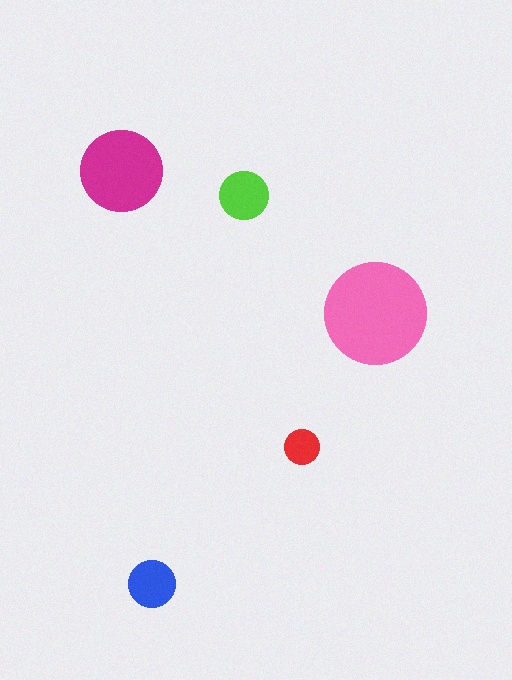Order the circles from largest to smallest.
the pink one, the magenta one, the lime one, the blue one, the red one.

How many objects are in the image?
There are 5 objects in the image.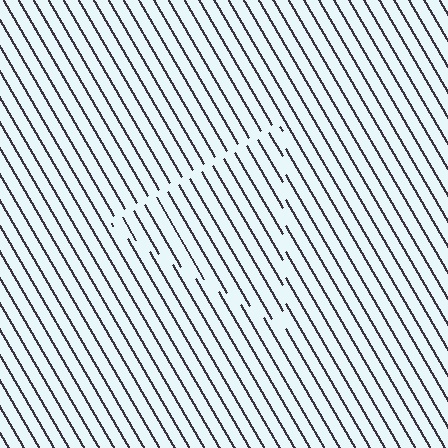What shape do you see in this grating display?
An illusory triangle. The interior of the shape contains the same grating, shifted by half a period — the contour is defined by the phase discontinuity where line-ends from the inner and outer gratings abut.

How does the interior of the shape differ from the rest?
The interior of the shape contains the same grating, shifted by half a period — the contour is defined by the phase discontinuity where line-ends from the inner and outer gratings abut.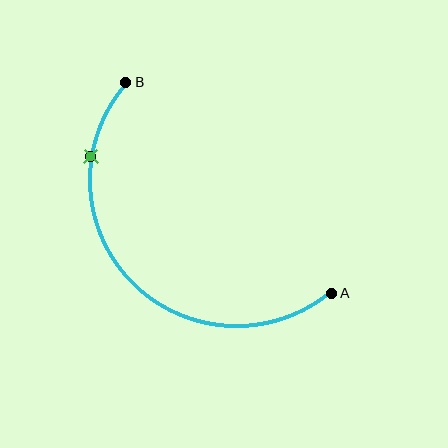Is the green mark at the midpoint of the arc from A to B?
No. The green mark lies on the arc but is closer to endpoint B. The arc midpoint would be at the point on the curve equidistant along the arc from both A and B.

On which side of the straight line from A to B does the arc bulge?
The arc bulges below and to the left of the straight line connecting A and B.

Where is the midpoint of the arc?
The arc midpoint is the point on the curve farthest from the straight line joining A and B. It sits below and to the left of that line.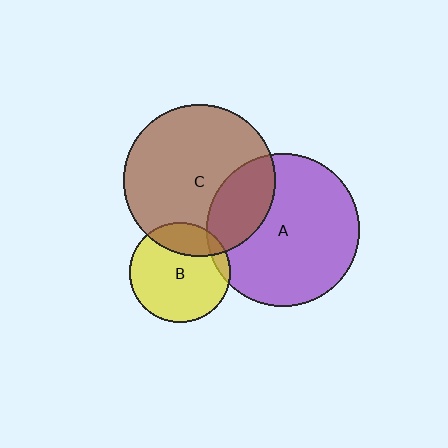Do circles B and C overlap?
Yes.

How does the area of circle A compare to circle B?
Approximately 2.3 times.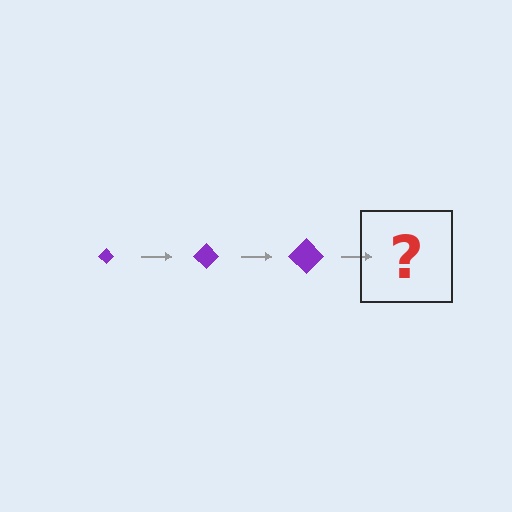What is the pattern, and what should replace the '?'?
The pattern is that the diamond gets progressively larger each step. The '?' should be a purple diamond, larger than the previous one.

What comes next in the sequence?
The next element should be a purple diamond, larger than the previous one.